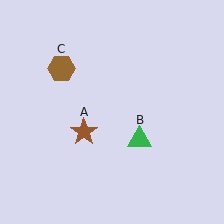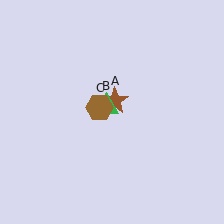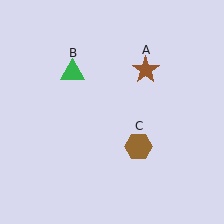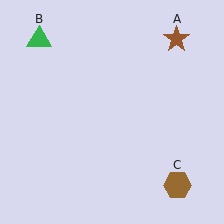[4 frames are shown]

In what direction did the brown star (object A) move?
The brown star (object A) moved up and to the right.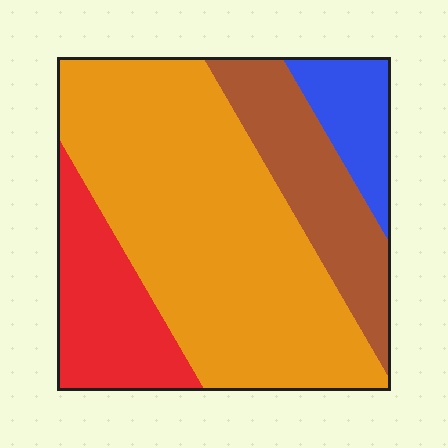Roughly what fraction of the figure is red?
Red covers 17% of the figure.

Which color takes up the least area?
Blue, at roughly 10%.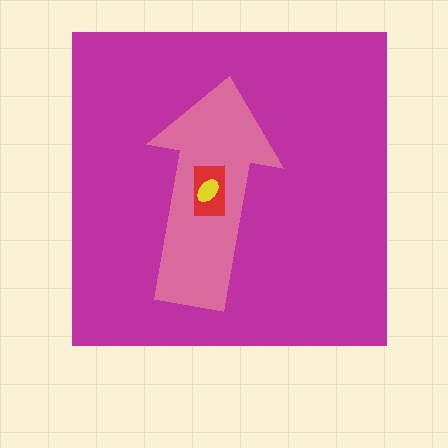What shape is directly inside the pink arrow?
The red rectangle.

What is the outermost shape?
The magenta square.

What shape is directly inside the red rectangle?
The yellow ellipse.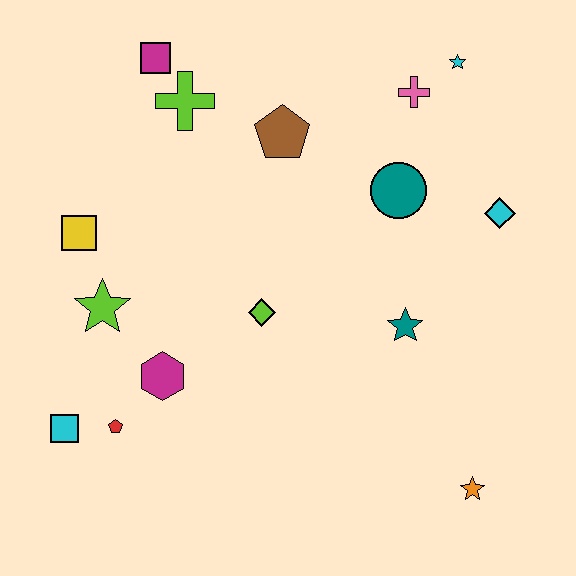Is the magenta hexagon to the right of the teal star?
No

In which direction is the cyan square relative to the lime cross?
The cyan square is below the lime cross.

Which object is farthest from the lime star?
The cyan star is farthest from the lime star.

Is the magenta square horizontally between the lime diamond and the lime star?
Yes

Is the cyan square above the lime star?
No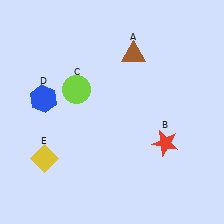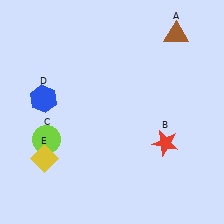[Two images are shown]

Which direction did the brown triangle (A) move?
The brown triangle (A) moved right.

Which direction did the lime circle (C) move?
The lime circle (C) moved down.